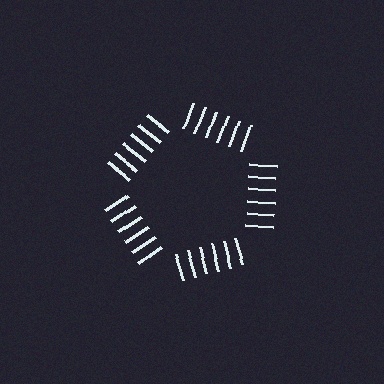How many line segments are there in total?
30 — 6 along each of the 5 edges.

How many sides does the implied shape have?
5 sides — the line-ends trace a pentagon.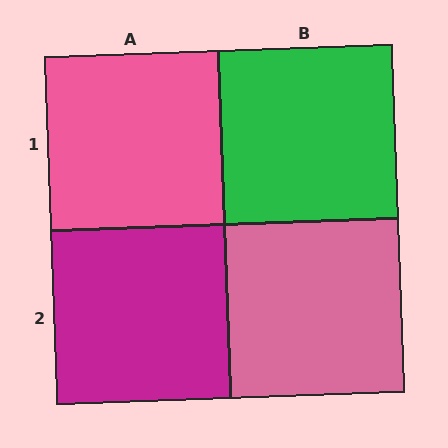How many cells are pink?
2 cells are pink.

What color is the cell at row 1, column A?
Pink.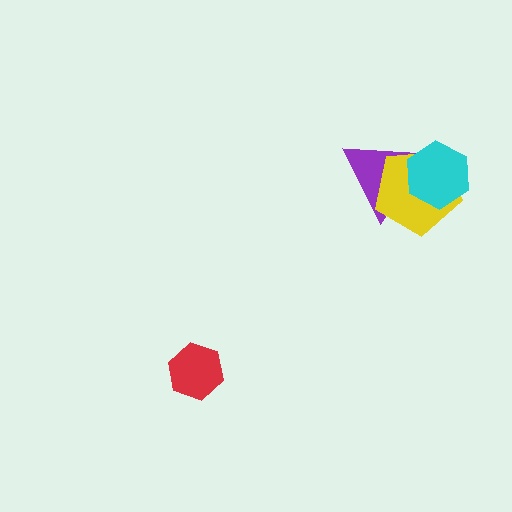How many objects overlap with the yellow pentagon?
2 objects overlap with the yellow pentagon.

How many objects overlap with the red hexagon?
0 objects overlap with the red hexagon.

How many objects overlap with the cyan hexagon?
2 objects overlap with the cyan hexagon.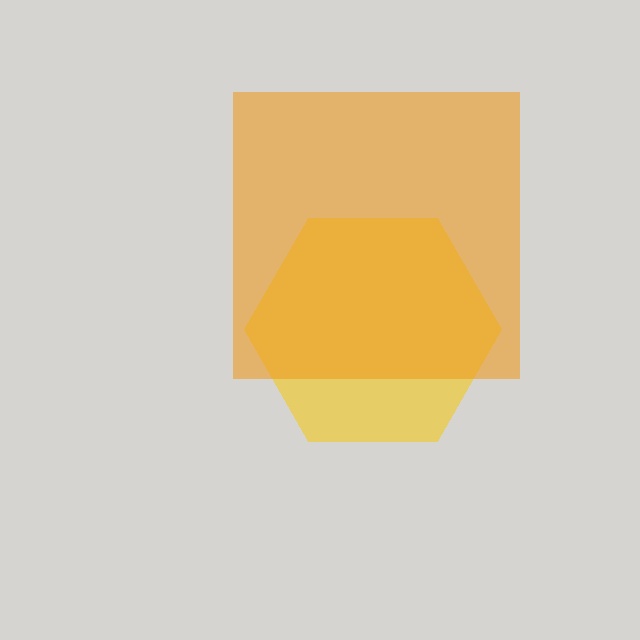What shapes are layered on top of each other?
The layered shapes are: a yellow hexagon, an orange square.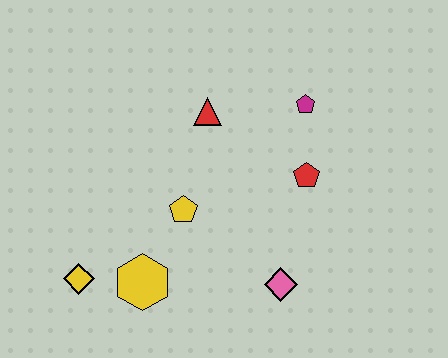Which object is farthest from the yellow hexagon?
The magenta pentagon is farthest from the yellow hexagon.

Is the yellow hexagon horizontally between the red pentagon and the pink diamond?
No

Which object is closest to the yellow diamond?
The yellow hexagon is closest to the yellow diamond.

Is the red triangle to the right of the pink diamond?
No